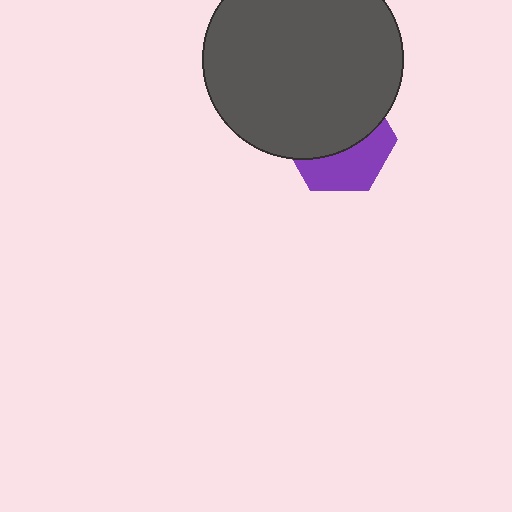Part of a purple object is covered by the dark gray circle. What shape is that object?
It is a hexagon.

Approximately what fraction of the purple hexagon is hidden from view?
Roughly 58% of the purple hexagon is hidden behind the dark gray circle.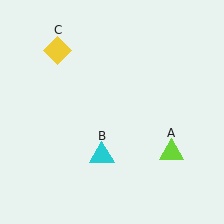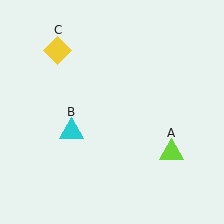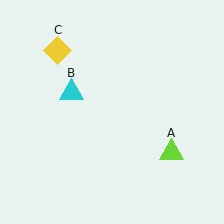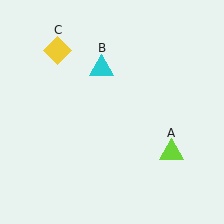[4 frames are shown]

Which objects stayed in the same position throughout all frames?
Lime triangle (object A) and yellow diamond (object C) remained stationary.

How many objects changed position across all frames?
1 object changed position: cyan triangle (object B).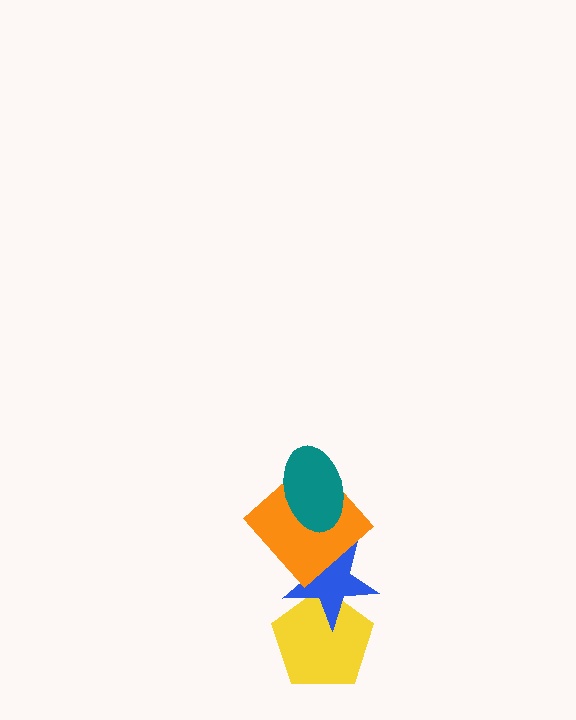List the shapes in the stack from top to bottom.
From top to bottom: the teal ellipse, the orange diamond, the blue star, the yellow pentagon.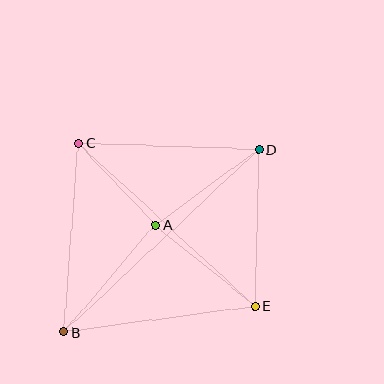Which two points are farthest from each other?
Points B and D are farthest from each other.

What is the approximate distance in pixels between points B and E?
The distance between B and E is approximately 192 pixels.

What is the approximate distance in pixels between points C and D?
The distance between C and D is approximately 180 pixels.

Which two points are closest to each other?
Points A and C are closest to each other.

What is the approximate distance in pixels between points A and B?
The distance between A and B is approximately 141 pixels.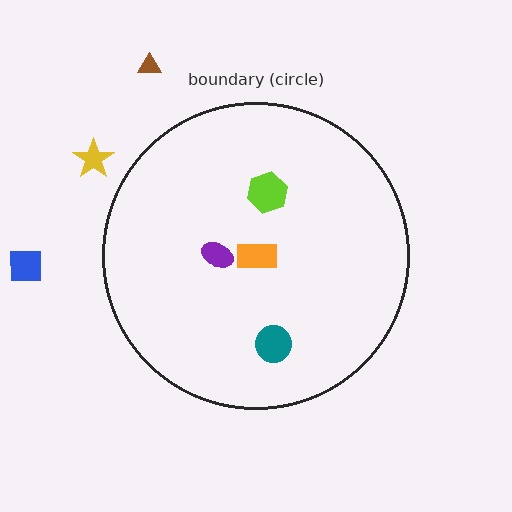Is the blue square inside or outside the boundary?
Outside.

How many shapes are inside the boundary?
4 inside, 3 outside.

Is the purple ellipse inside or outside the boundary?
Inside.